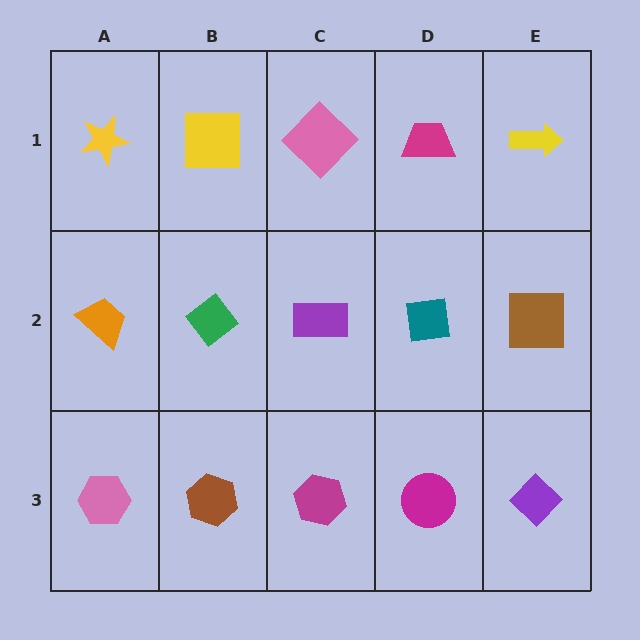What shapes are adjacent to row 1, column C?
A purple rectangle (row 2, column C), a yellow square (row 1, column B), a magenta trapezoid (row 1, column D).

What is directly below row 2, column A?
A pink hexagon.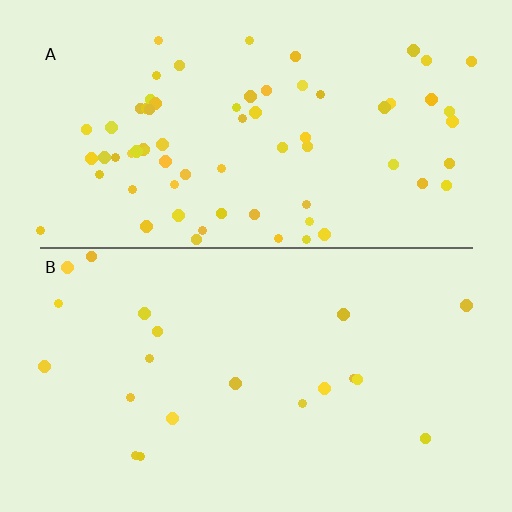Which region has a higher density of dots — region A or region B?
A (the top).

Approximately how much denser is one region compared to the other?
Approximately 3.4× — region A over region B.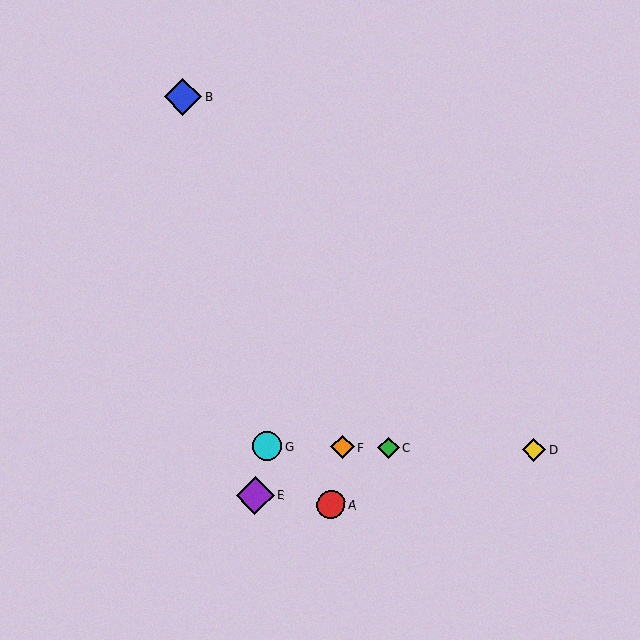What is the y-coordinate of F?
Object F is at y≈447.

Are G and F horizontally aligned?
Yes, both are at y≈446.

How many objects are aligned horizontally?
4 objects (C, D, F, G) are aligned horizontally.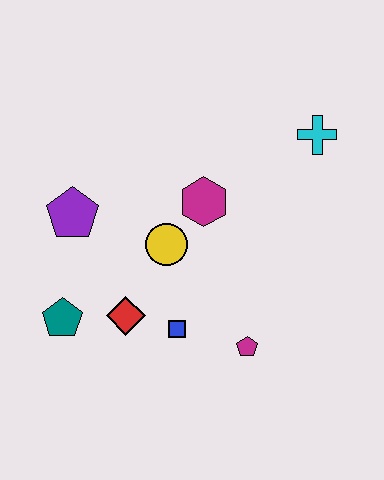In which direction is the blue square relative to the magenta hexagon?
The blue square is below the magenta hexagon.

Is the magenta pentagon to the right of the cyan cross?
No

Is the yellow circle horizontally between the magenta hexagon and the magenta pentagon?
No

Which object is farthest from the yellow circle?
The cyan cross is farthest from the yellow circle.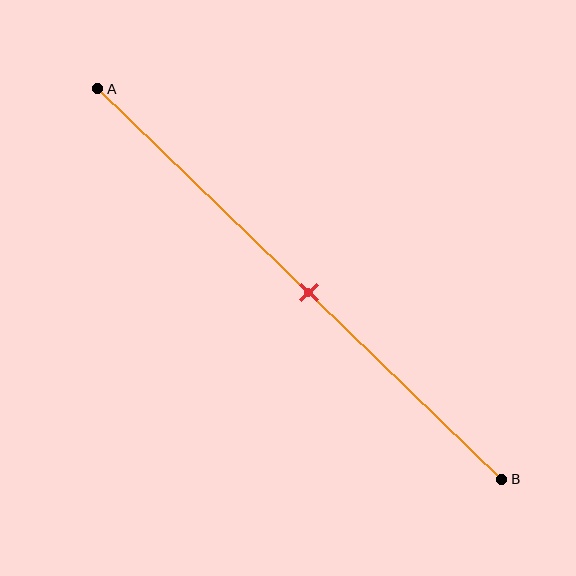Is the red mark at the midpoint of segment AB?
Yes, the mark is approximately at the midpoint.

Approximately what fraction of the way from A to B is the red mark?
The red mark is approximately 50% of the way from A to B.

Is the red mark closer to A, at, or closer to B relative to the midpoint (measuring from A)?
The red mark is approximately at the midpoint of segment AB.